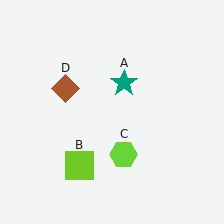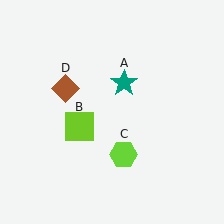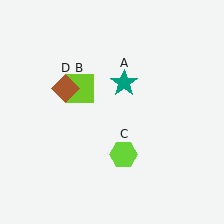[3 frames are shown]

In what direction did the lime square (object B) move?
The lime square (object B) moved up.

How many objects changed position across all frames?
1 object changed position: lime square (object B).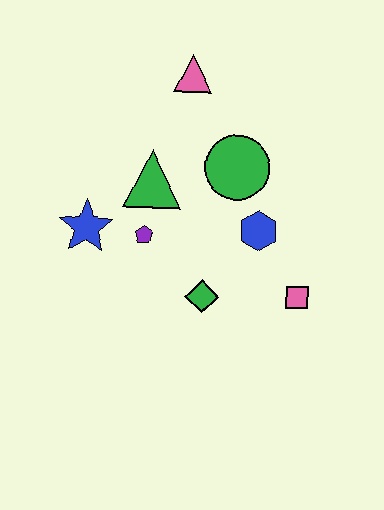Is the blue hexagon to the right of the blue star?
Yes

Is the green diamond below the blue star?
Yes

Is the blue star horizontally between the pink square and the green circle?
No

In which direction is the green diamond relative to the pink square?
The green diamond is to the left of the pink square.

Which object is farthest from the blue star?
The pink square is farthest from the blue star.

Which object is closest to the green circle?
The blue hexagon is closest to the green circle.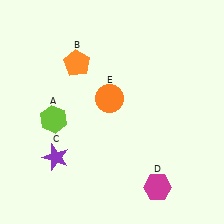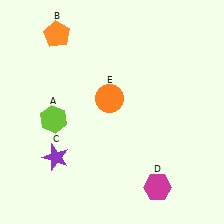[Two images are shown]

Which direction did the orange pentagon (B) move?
The orange pentagon (B) moved up.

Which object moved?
The orange pentagon (B) moved up.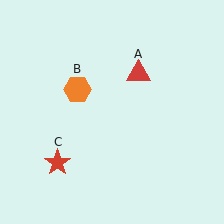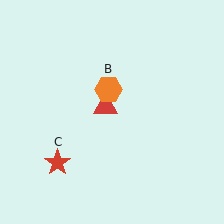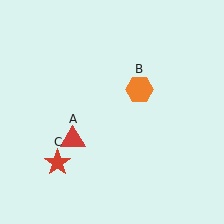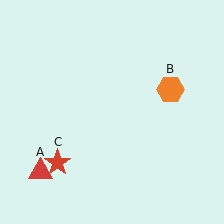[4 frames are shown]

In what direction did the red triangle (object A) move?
The red triangle (object A) moved down and to the left.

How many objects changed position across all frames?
2 objects changed position: red triangle (object A), orange hexagon (object B).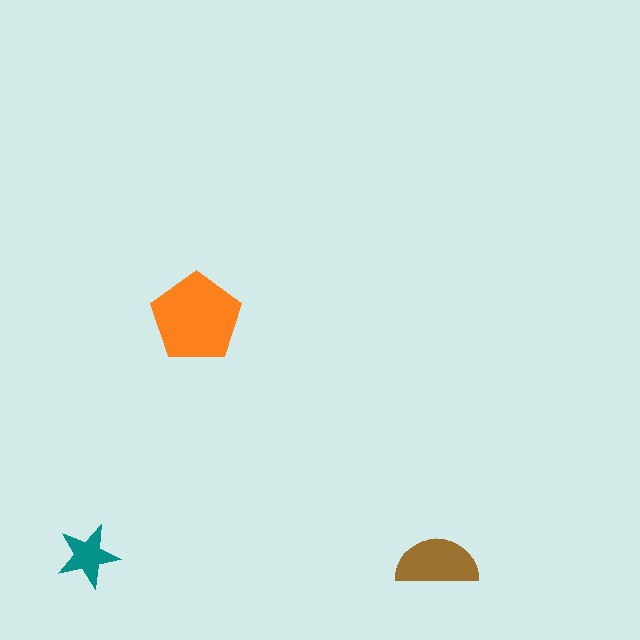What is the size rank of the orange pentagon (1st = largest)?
1st.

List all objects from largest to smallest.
The orange pentagon, the brown semicircle, the teal star.